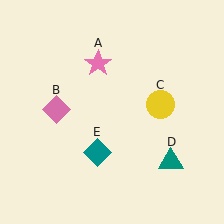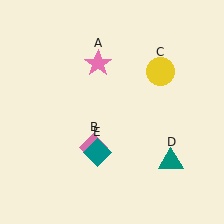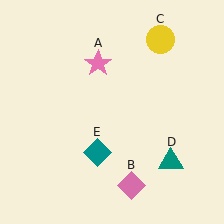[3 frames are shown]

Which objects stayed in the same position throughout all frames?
Pink star (object A) and teal triangle (object D) and teal diamond (object E) remained stationary.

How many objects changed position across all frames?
2 objects changed position: pink diamond (object B), yellow circle (object C).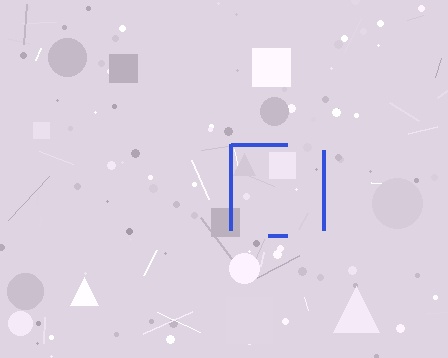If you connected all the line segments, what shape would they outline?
They would outline a square.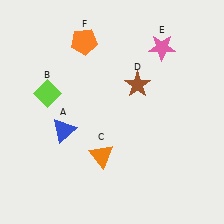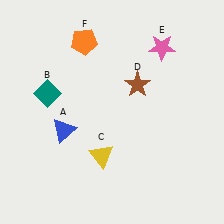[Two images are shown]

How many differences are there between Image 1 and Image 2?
There are 2 differences between the two images.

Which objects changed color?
B changed from lime to teal. C changed from orange to yellow.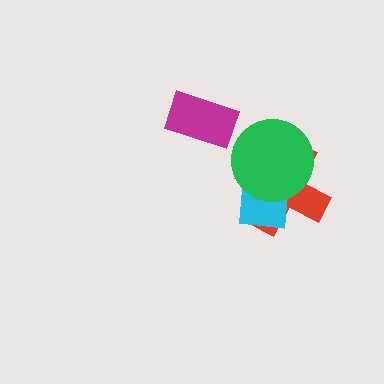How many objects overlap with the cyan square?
2 objects overlap with the cyan square.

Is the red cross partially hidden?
Yes, it is partially covered by another shape.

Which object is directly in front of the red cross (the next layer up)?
The cyan square is directly in front of the red cross.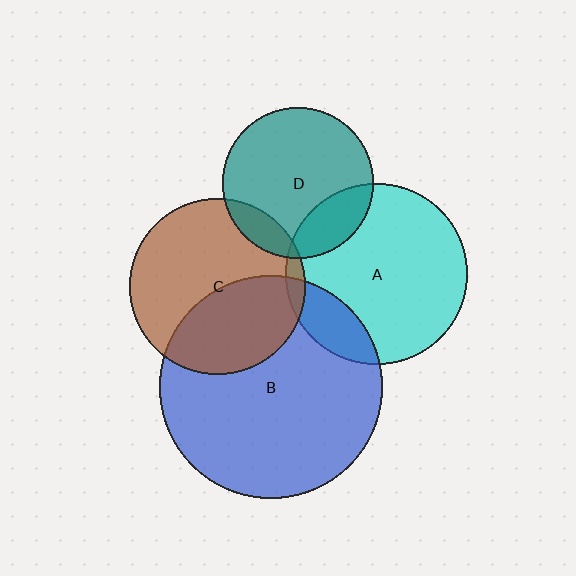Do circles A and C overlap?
Yes.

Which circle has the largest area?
Circle B (blue).